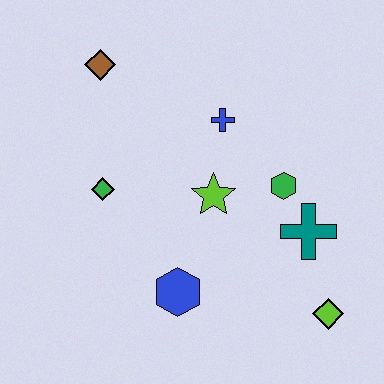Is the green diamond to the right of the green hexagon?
No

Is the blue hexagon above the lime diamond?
Yes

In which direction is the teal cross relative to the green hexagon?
The teal cross is below the green hexagon.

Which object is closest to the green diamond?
The lime star is closest to the green diamond.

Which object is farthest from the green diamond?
The lime diamond is farthest from the green diamond.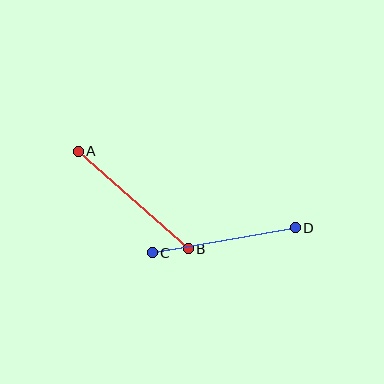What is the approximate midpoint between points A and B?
The midpoint is at approximately (133, 200) pixels.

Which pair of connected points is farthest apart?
Points A and B are farthest apart.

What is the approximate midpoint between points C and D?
The midpoint is at approximately (224, 240) pixels.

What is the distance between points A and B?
The distance is approximately 147 pixels.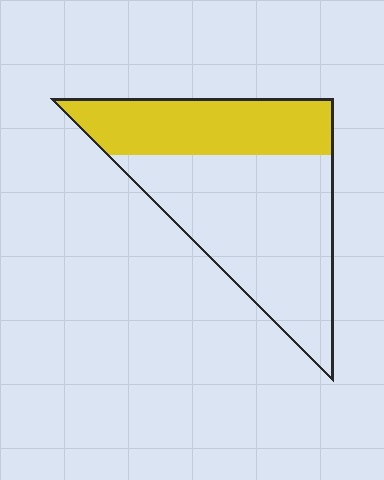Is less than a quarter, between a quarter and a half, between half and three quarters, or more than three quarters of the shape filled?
Between a quarter and a half.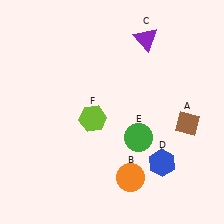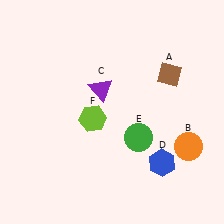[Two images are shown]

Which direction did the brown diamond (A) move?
The brown diamond (A) moved up.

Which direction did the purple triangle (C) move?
The purple triangle (C) moved down.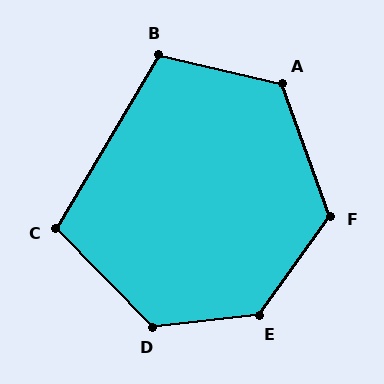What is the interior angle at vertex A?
Approximately 123 degrees (obtuse).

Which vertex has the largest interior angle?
E, at approximately 132 degrees.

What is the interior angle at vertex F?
Approximately 124 degrees (obtuse).